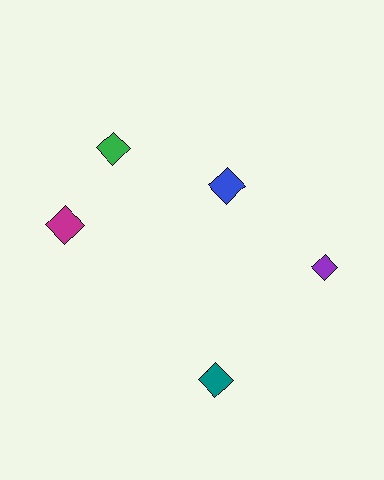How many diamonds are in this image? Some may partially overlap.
There are 5 diamonds.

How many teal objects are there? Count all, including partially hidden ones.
There is 1 teal object.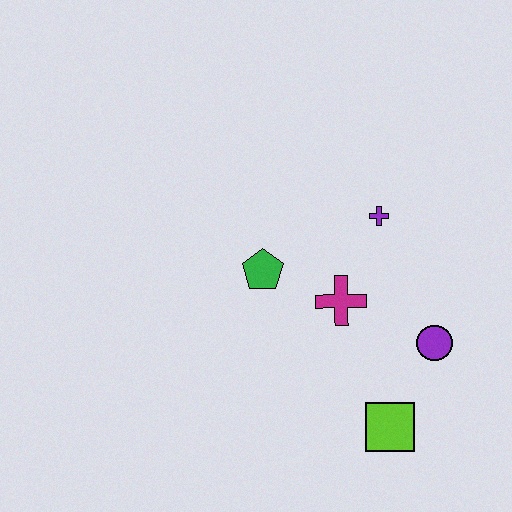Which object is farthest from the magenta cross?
The lime square is farthest from the magenta cross.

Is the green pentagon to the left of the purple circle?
Yes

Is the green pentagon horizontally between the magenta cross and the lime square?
No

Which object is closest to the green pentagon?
The magenta cross is closest to the green pentagon.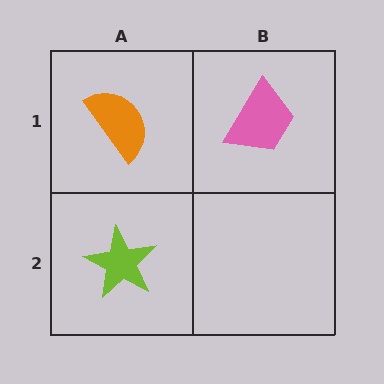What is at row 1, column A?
An orange semicircle.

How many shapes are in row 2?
1 shape.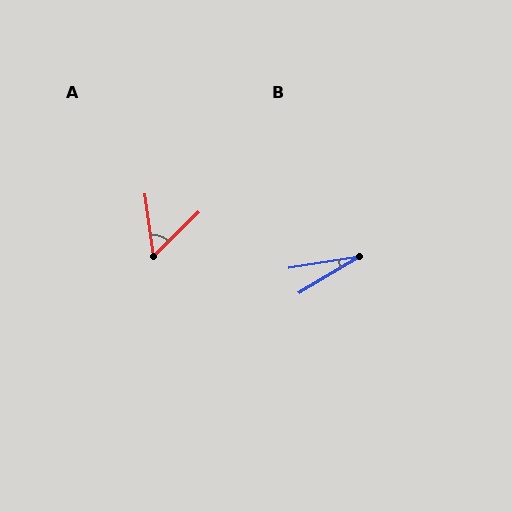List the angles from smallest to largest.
B (22°), A (53°).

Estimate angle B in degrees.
Approximately 22 degrees.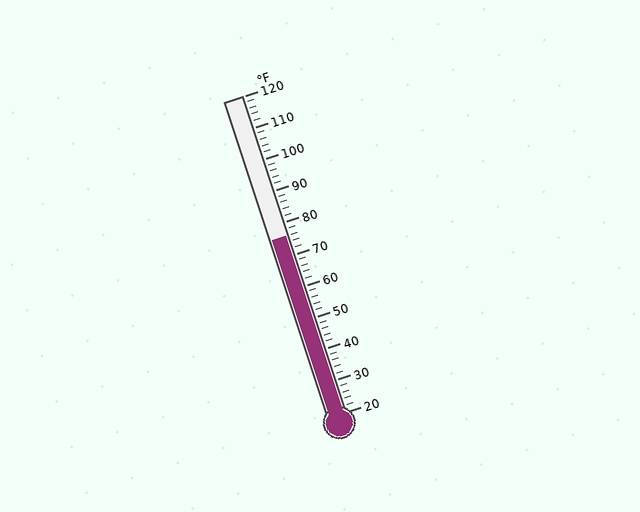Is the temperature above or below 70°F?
The temperature is above 70°F.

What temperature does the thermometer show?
The thermometer shows approximately 76°F.